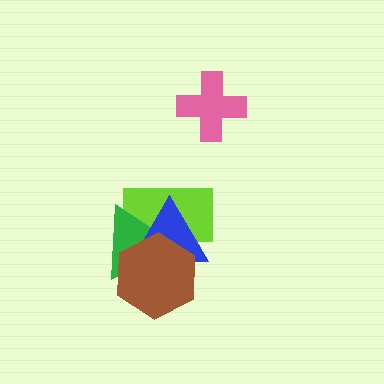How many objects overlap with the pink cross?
0 objects overlap with the pink cross.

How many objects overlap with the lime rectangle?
3 objects overlap with the lime rectangle.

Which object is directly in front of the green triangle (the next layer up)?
The blue triangle is directly in front of the green triangle.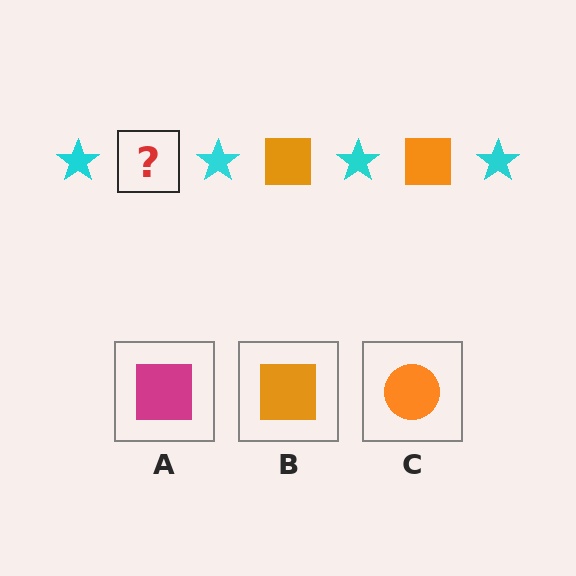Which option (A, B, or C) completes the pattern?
B.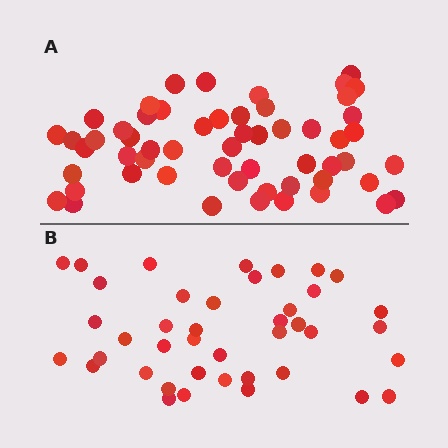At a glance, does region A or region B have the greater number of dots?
Region A (the top region) has more dots.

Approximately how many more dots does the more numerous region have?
Region A has approximately 15 more dots than region B.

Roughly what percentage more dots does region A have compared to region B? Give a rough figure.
About 35% more.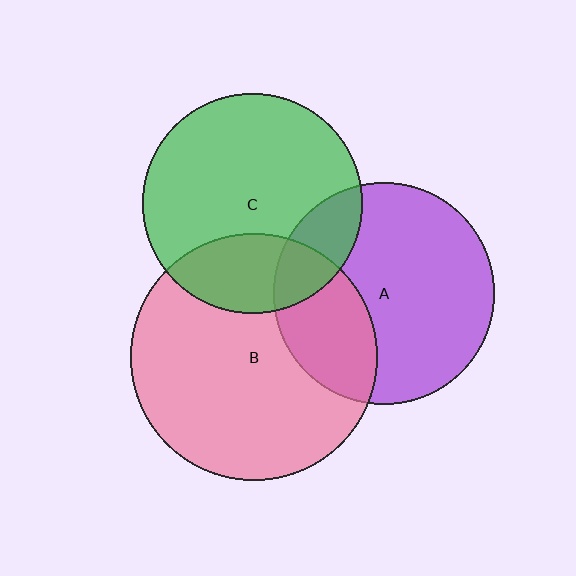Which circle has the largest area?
Circle B (pink).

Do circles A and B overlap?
Yes.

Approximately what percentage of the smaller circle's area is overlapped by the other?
Approximately 30%.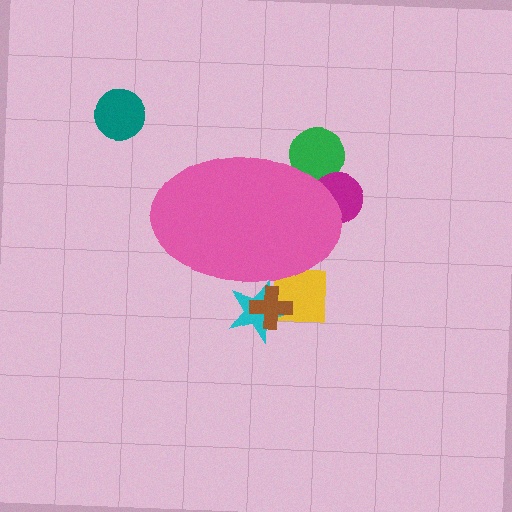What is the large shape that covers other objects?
A pink ellipse.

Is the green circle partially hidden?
Yes, the green circle is partially hidden behind the pink ellipse.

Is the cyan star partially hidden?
Yes, the cyan star is partially hidden behind the pink ellipse.